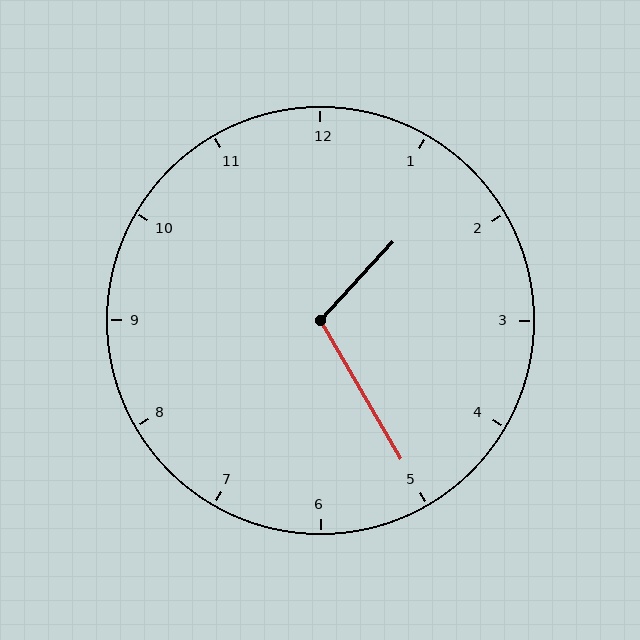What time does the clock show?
1:25.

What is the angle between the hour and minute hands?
Approximately 108 degrees.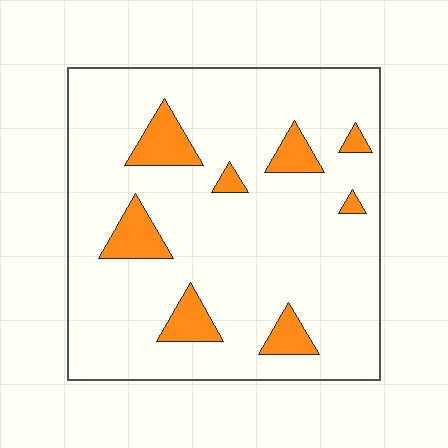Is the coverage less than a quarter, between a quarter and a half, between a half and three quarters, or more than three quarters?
Less than a quarter.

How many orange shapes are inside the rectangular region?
8.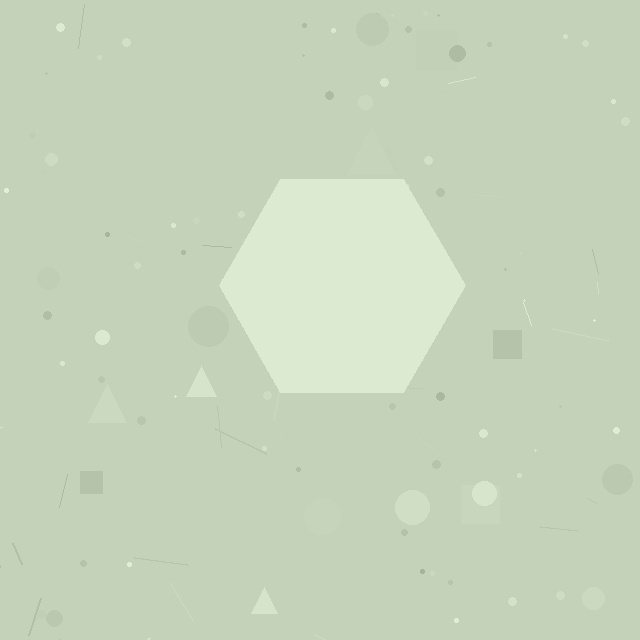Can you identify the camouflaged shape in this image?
The camouflaged shape is a hexagon.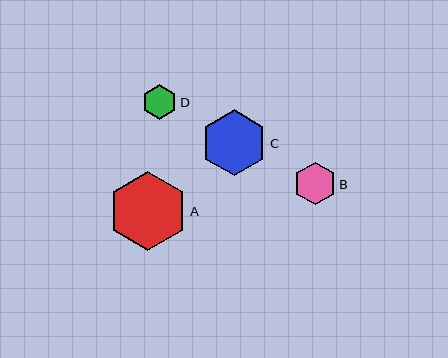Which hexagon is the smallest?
Hexagon D is the smallest with a size of approximately 35 pixels.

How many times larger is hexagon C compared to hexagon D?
Hexagon C is approximately 1.9 times the size of hexagon D.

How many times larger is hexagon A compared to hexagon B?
Hexagon A is approximately 1.9 times the size of hexagon B.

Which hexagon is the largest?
Hexagon A is the largest with a size of approximately 79 pixels.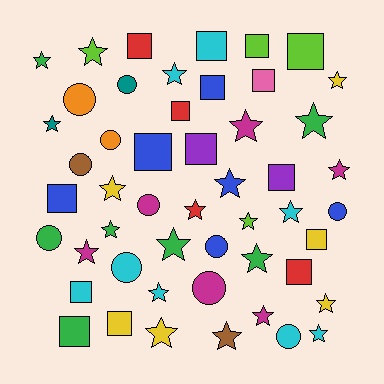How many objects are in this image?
There are 50 objects.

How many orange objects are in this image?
There are 2 orange objects.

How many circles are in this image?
There are 11 circles.